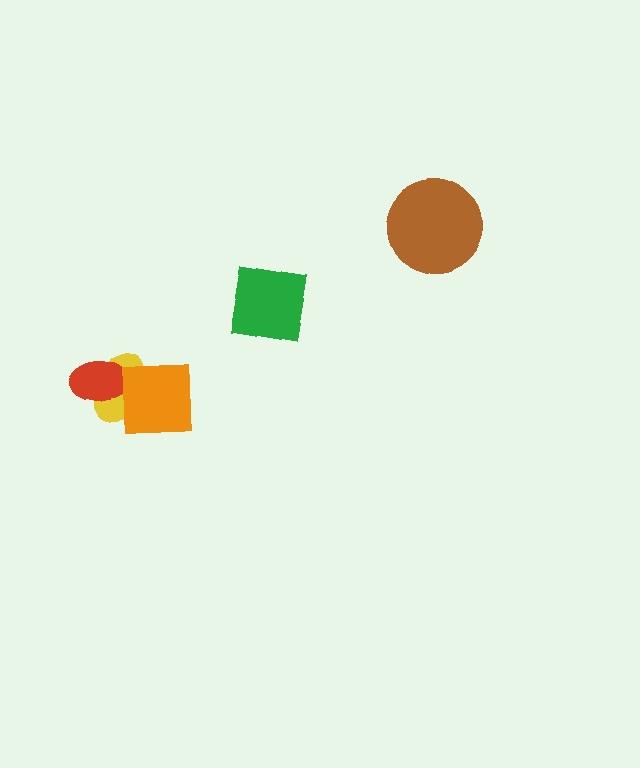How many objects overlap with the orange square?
1 object overlaps with the orange square.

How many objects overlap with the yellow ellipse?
2 objects overlap with the yellow ellipse.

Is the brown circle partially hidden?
No, no other shape covers it.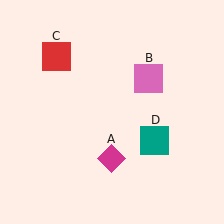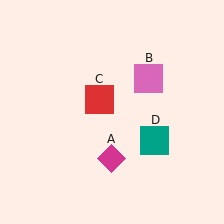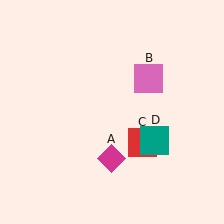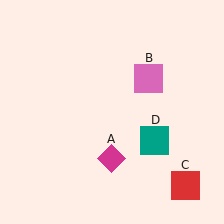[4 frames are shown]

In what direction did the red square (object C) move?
The red square (object C) moved down and to the right.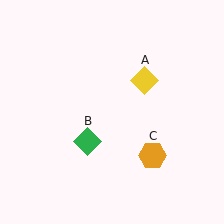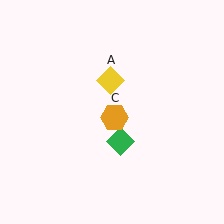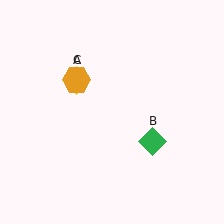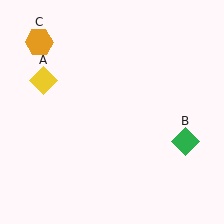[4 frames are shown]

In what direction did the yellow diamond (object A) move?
The yellow diamond (object A) moved left.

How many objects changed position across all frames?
3 objects changed position: yellow diamond (object A), green diamond (object B), orange hexagon (object C).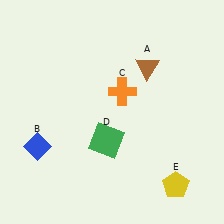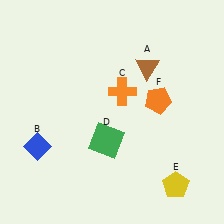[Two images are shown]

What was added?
An orange pentagon (F) was added in Image 2.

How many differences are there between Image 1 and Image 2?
There is 1 difference between the two images.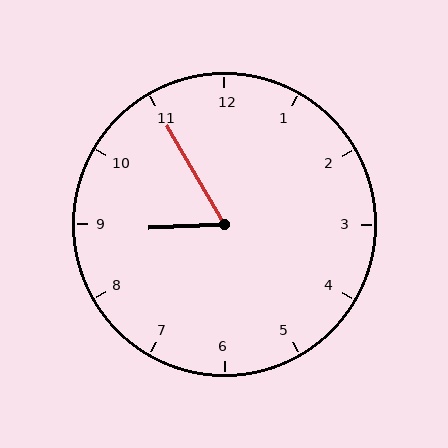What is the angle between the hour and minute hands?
Approximately 62 degrees.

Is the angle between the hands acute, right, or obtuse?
It is acute.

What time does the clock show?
8:55.